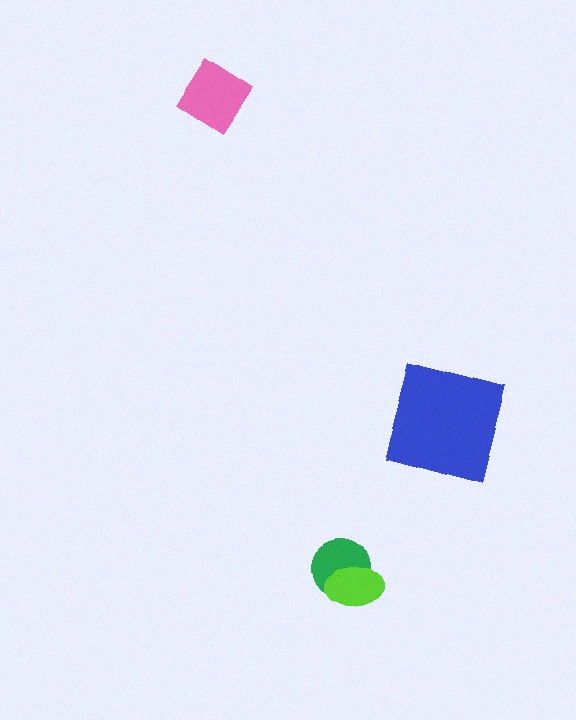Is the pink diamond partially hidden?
No, no other shape covers it.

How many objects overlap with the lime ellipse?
1 object overlaps with the lime ellipse.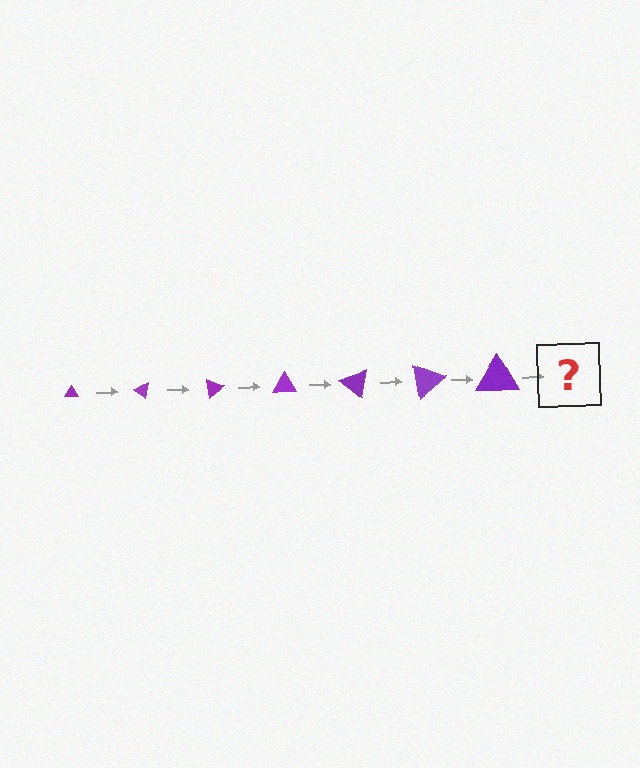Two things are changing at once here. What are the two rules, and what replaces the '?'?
The two rules are that the triangle grows larger each step and it rotates 40 degrees each step. The '?' should be a triangle, larger than the previous one and rotated 280 degrees from the start.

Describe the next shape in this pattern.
It should be a triangle, larger than the previous one and rotated 280 degrees from the start.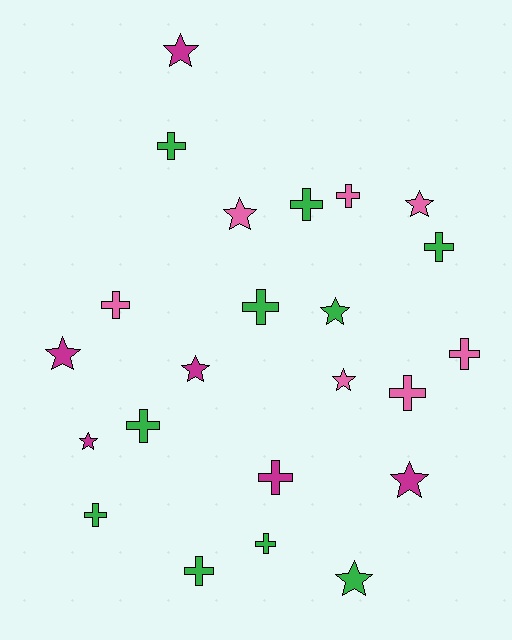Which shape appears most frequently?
Cross, with 13 objects.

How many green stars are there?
There are 2 green stars.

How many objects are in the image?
There are 23 objects.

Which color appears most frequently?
Green, with 10 objects.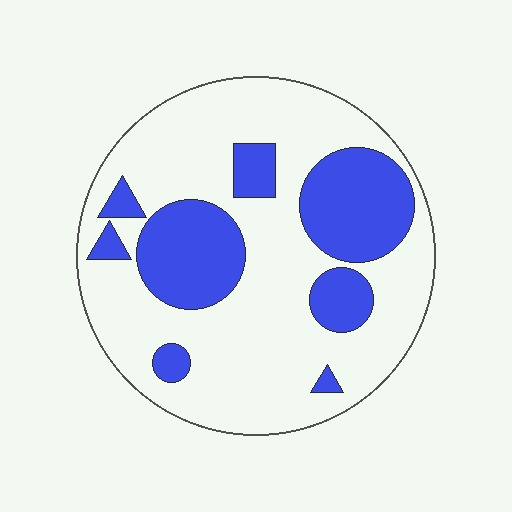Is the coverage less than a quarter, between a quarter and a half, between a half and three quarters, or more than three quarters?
Between a quarter and a half.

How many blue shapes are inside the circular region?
8.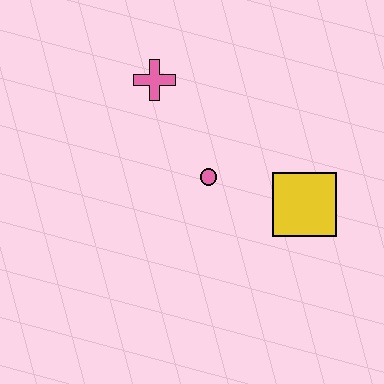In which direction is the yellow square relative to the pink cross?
The yellow square is to the right of the pink cross.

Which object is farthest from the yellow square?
The pink cross is farthest from the yellow square.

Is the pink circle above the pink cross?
No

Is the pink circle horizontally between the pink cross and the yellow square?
Yes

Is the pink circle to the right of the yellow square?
No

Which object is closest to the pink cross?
The pink circle is closest to the pink cross.